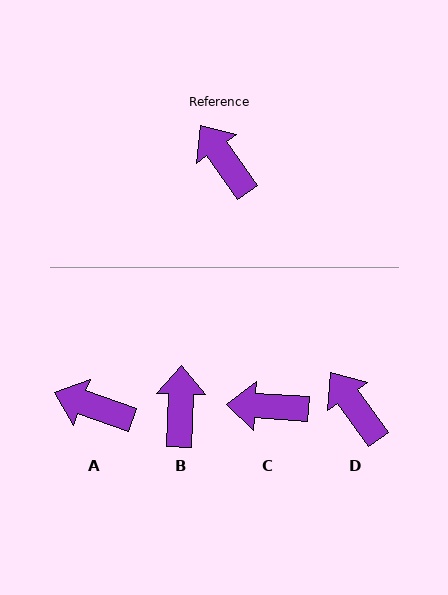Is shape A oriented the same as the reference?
No, it is off by about 35 degrees.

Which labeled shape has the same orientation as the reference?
D.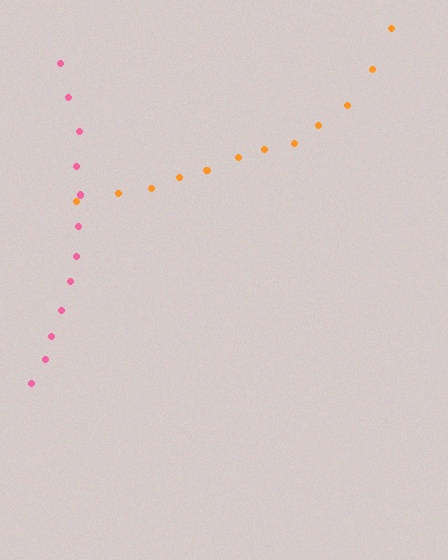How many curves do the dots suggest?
There are 2 distinct paths.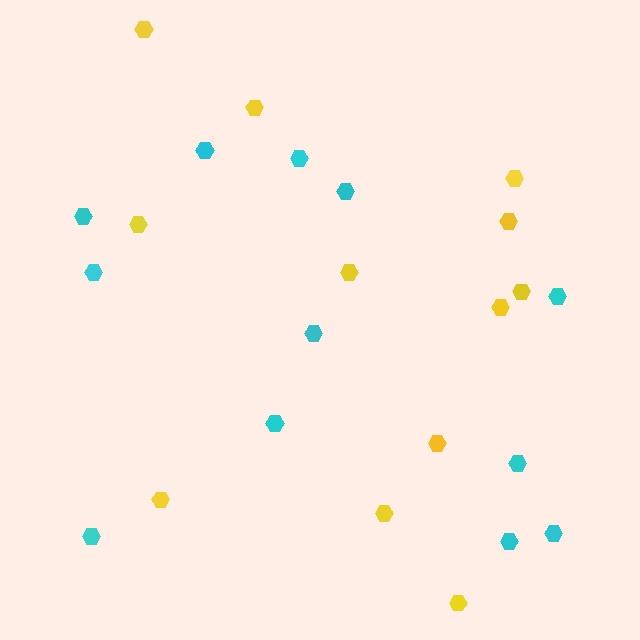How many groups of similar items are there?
There are 2 groups: one group of yellow hexagons (12) and one group of cyan hexagons (12).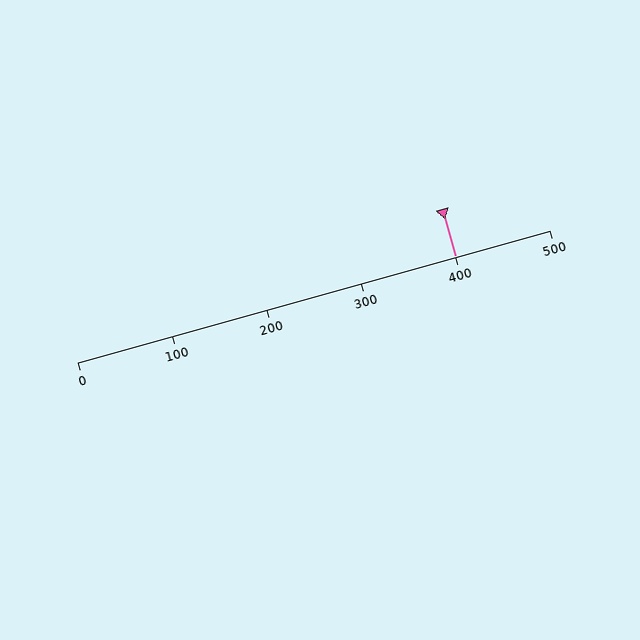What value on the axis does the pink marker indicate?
The marker indicates approximately 400.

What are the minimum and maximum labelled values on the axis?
The axis runs from 0 to 500.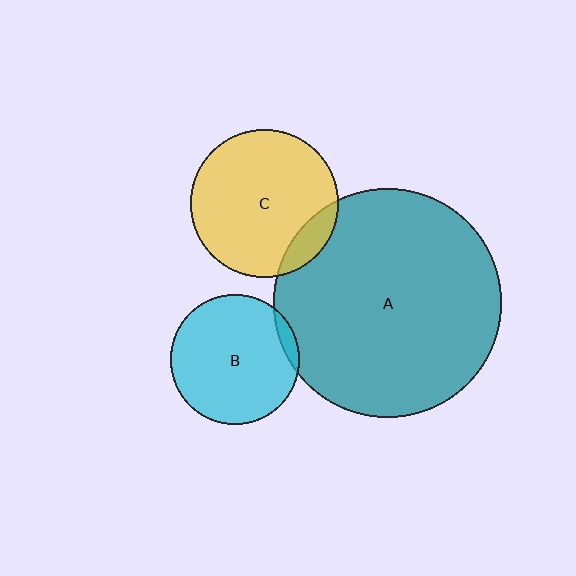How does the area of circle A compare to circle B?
Approximately 3.1 times.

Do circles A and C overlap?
Yes.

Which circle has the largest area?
Circle A (teal).